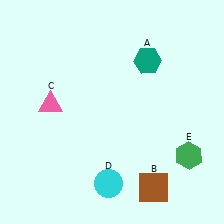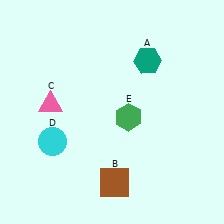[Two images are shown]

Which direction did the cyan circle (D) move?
The cyan circle (D) moved left.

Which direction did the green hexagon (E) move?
The green hexagon (E) moved left.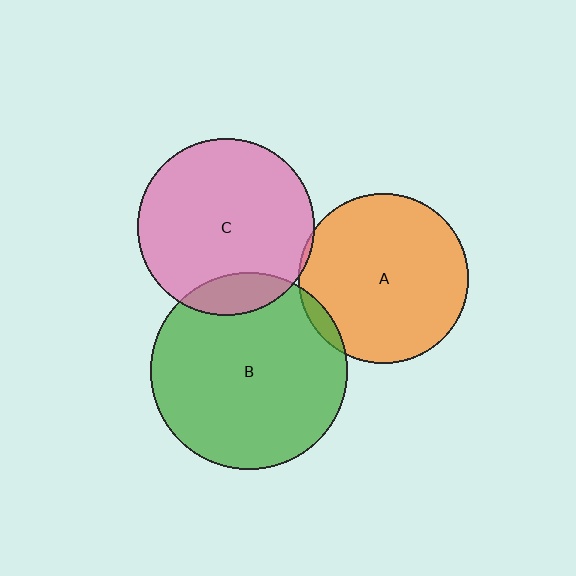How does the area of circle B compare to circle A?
Approximately 1.3 times.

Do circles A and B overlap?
Yes.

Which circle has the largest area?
Circle B (green).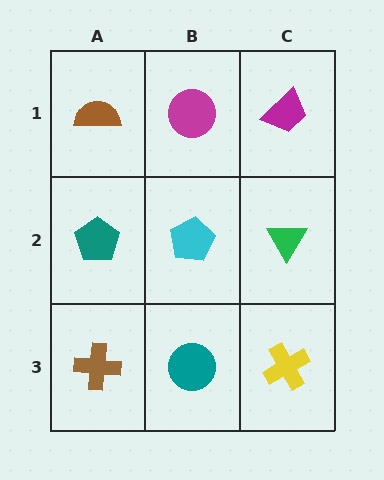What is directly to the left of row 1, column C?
A magenta circle.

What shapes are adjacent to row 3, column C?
A green triangle (row 2, column C), a teal circle (row 3, column B).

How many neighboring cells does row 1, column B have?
3.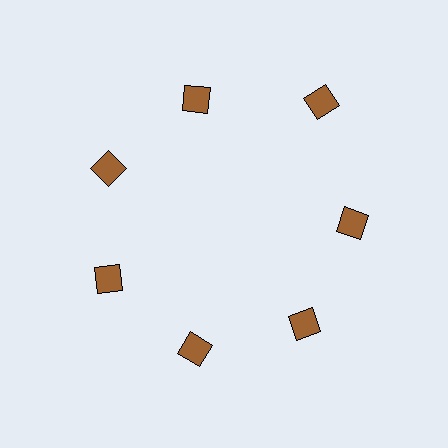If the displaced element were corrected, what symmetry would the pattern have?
It would have 7-fold rotational symmetry — the pattern would map onto itself every 51 degrees.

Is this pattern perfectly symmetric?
No. The 7 brown squares are arranged in a ring, but one element near the 1 o'clock position is pushed outward from the center, breaking the 7-fold rotational symmetry.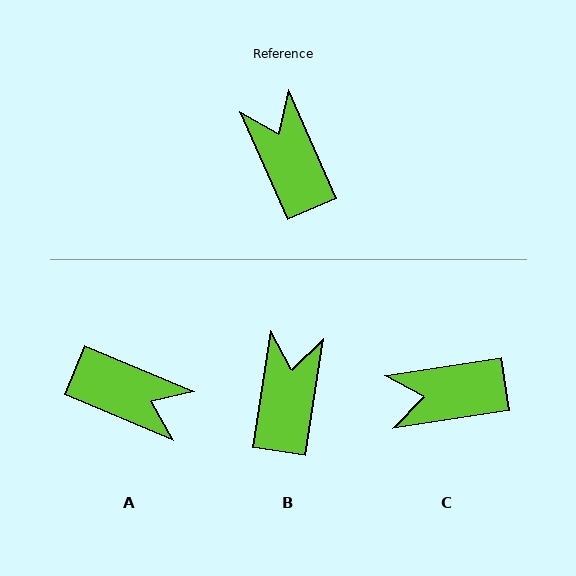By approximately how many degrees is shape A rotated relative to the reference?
Approximately 137 degrees clockwise.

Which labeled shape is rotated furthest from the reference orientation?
A, about 137 degrees away.